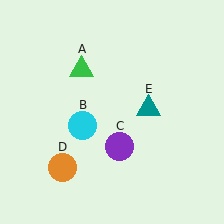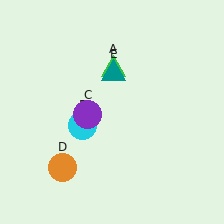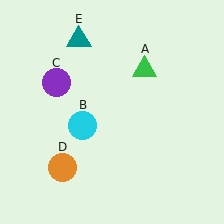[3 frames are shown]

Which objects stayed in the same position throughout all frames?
Cyan circle (object B) and orange circle (object D) remained stationary.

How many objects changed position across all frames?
3 objects changed position: green triangle (object A), purple circle (object C), teal triangle (object E).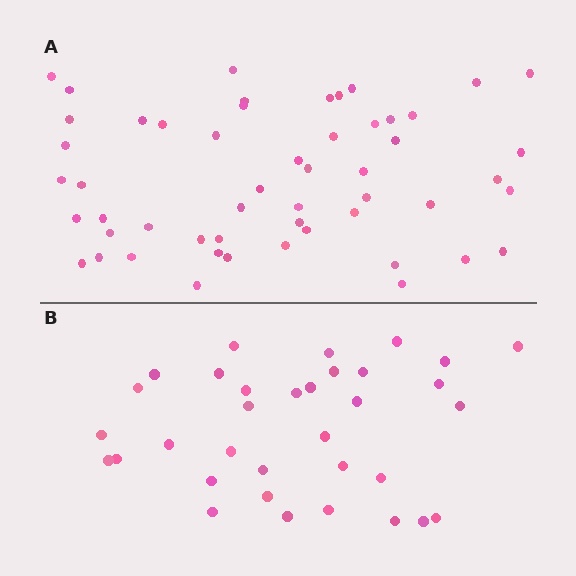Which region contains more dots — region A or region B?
Region A (the top region) has more dots.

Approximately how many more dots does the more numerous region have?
Region A has approximately 20 more dots than region B.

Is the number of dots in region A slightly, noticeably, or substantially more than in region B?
Region A has substantially more. The ratio is roughly 1.6 to 1.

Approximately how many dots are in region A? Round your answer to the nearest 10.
About 50 dots. (The exact count is 53, which rounds to 50.)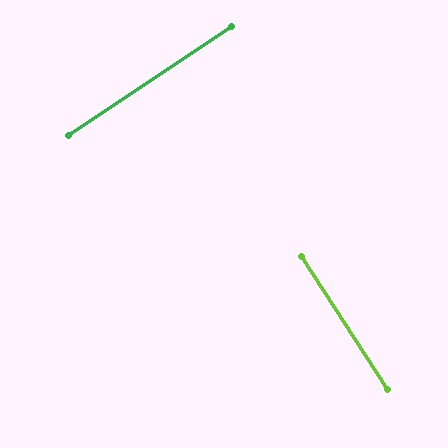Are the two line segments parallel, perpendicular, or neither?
Perpendicular — they meet at approximately 89°.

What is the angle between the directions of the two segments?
Approximately 89 degrees.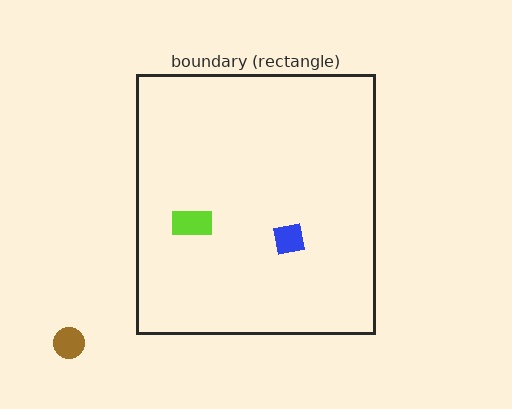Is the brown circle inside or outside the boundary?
Outside.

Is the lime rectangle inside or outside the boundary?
Inside.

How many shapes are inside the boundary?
2 inside, 1 outside.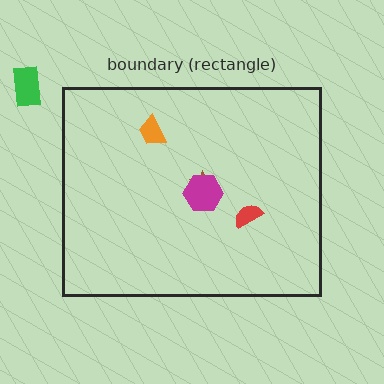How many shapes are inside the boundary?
4 inside, 1 outside.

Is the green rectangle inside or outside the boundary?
Outside.